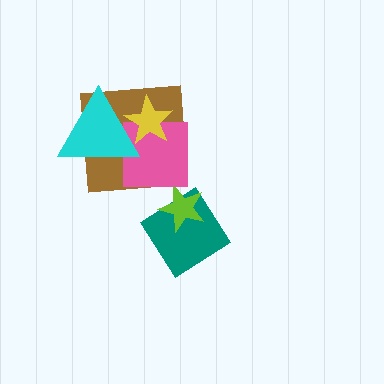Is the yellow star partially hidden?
Yes, it is partially covered by another shape.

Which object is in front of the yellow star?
The cyan triangle is in front of the yellow star.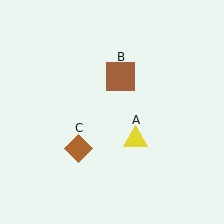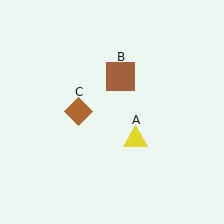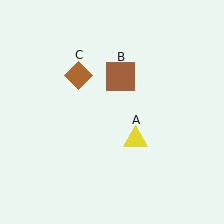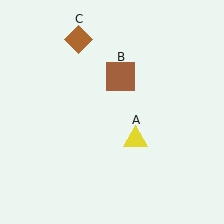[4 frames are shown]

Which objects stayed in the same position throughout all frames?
Yellow triangle (object A) and brown square (object B) remained stationary.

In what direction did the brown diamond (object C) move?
The brown diamond (object C) moved up.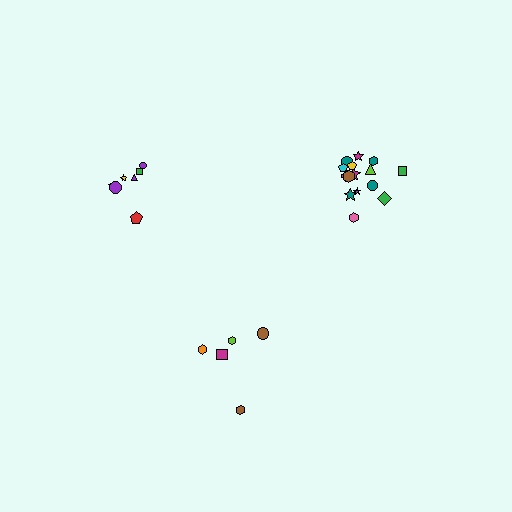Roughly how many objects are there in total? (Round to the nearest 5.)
Roughly 25 objects in total.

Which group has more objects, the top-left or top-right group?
The top-right group.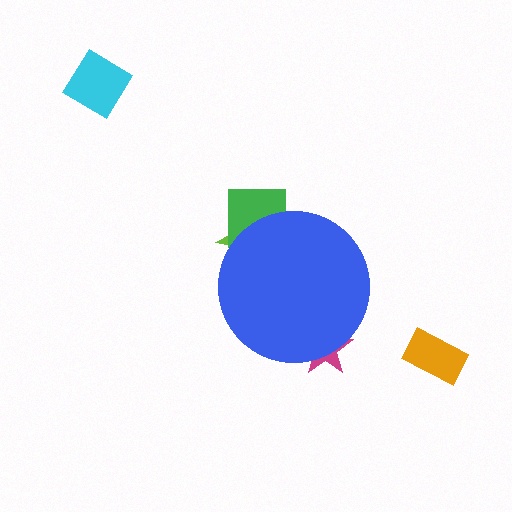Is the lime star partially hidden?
Yes, the lime star is partially hidden behind the blue circle.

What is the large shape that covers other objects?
A blue circle.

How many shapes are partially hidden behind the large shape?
3 shapes are partially hidden.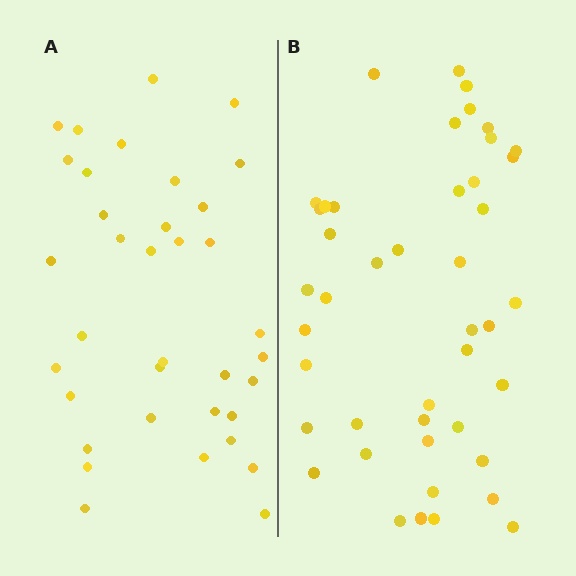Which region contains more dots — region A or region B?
Region B (the right region) has more dots.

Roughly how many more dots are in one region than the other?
Region B has roughly 8 or so more dots than region A.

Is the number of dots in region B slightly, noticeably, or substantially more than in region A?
Region B has only slightly more — the two regions are fairly close. The ratio is roughly 1.2 to 1.